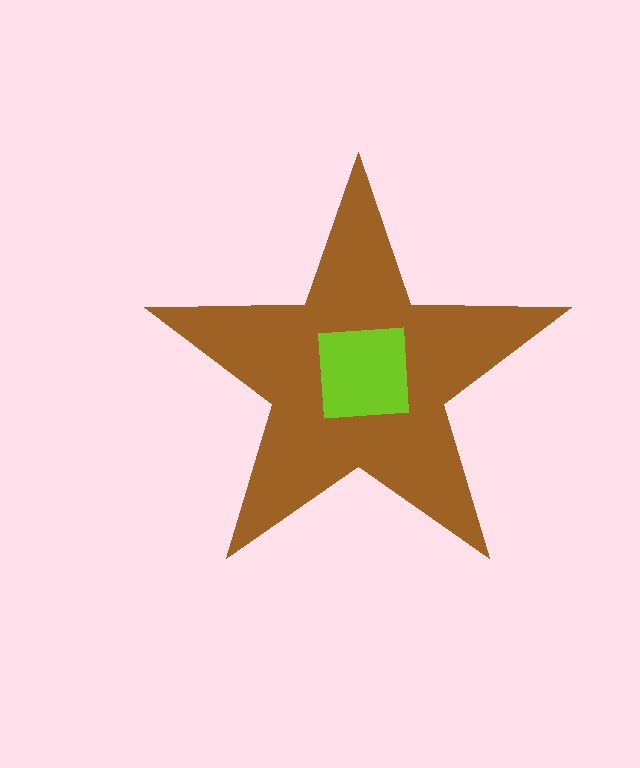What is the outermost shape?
The brown star.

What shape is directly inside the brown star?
The lime square.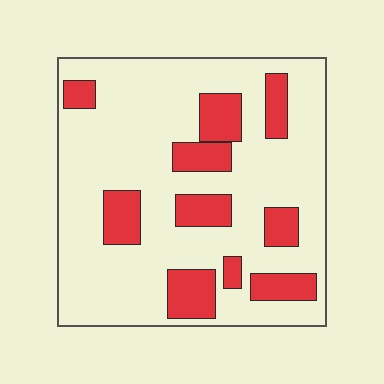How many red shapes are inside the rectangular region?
10.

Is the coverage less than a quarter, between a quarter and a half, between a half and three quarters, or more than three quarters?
Less than a quarter.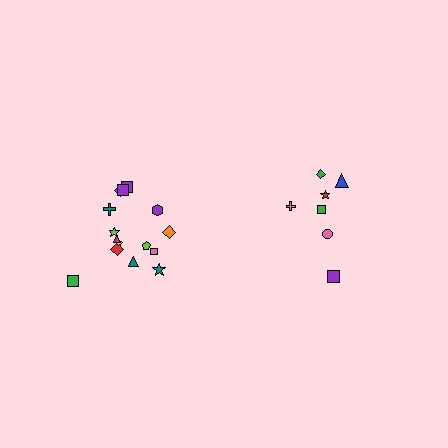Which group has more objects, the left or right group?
The left group.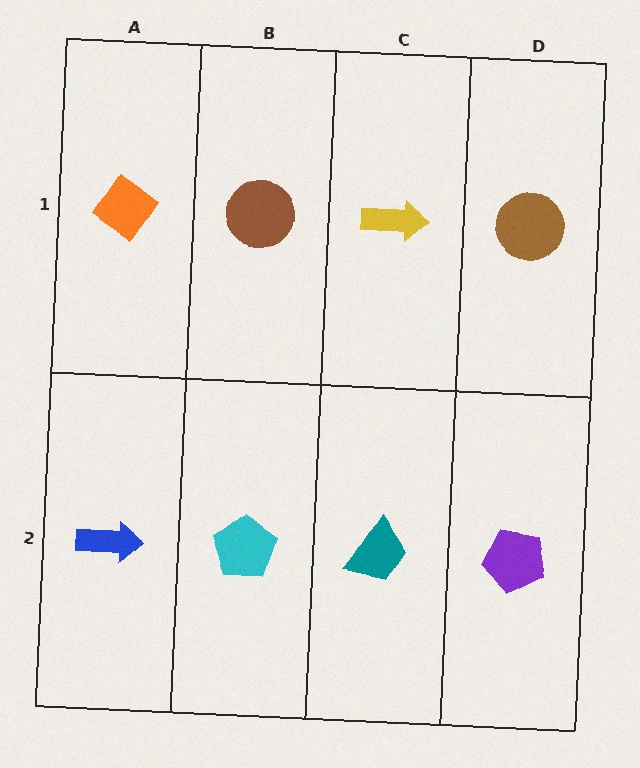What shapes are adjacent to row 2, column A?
An orange diamond (row 1, column A), a cyan pentagon (row 2, column B).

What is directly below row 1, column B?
A cyan pentagon.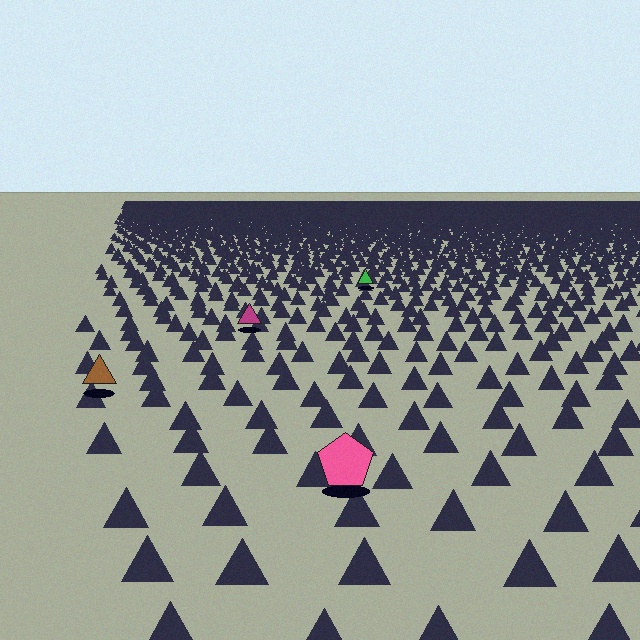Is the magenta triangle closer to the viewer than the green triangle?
Yes. The magenta triangle is closer — you can tell from the texture gradient: the ground texture is coarser near it.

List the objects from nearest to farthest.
From nearest to farthest: the pink pentagon, the brown triangle, the magenta triangle, the green triangle.